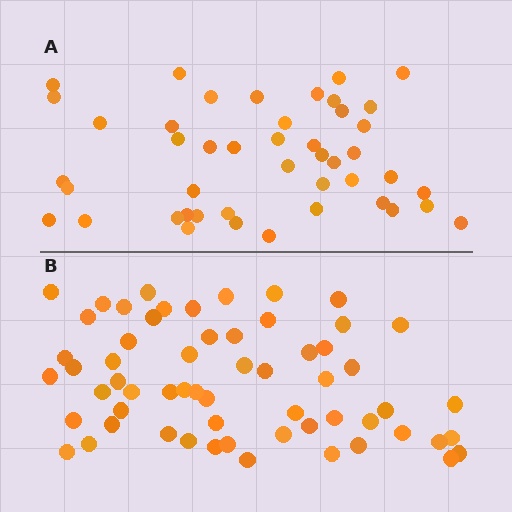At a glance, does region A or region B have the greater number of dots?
Region B (the bottom region) has more dots.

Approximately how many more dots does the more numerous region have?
Region B has approximately 15 more dots than region A.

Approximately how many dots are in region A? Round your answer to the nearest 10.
About 40 dots. (The exact count is 45, which rounds to 40.)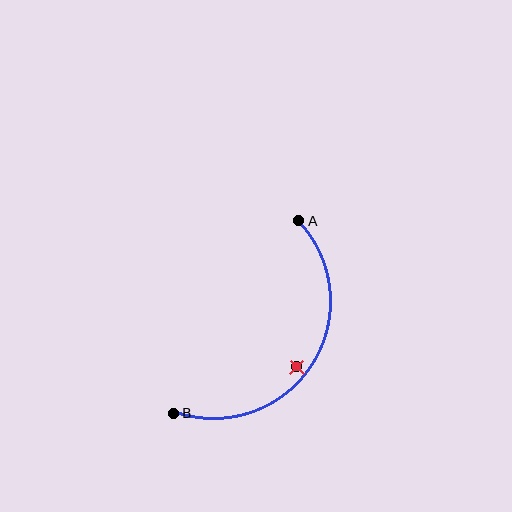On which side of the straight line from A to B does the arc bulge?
The arc bulges to the right of the straight line connecting A and B.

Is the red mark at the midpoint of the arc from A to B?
No — the red mark does not lie on the arc at all. It sits slightly inside the curve.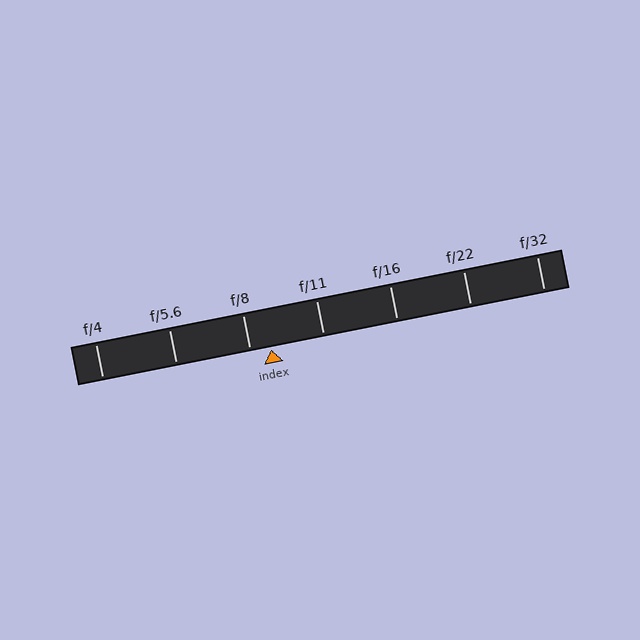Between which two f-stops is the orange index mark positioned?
The index mark is between f/8 and f/11.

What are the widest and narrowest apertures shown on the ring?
The widest aperture shown is f/4 and the narrowest is f/32.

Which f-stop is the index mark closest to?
The index mark is closest to f/8.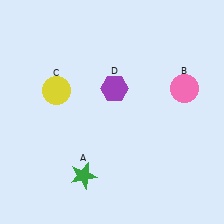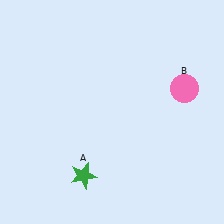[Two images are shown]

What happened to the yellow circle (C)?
The yellow circle (C) was removed in Image 2. It was in the top-left area of Image 1.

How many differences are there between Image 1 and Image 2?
There are 2 differences between the two images.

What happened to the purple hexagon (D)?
The purple hexagon (D) was removed in Image 2. It was in the top-right area of Image 1.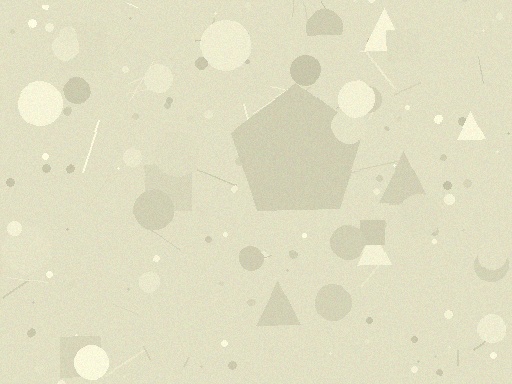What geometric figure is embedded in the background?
A pentagon is embedded in the background.